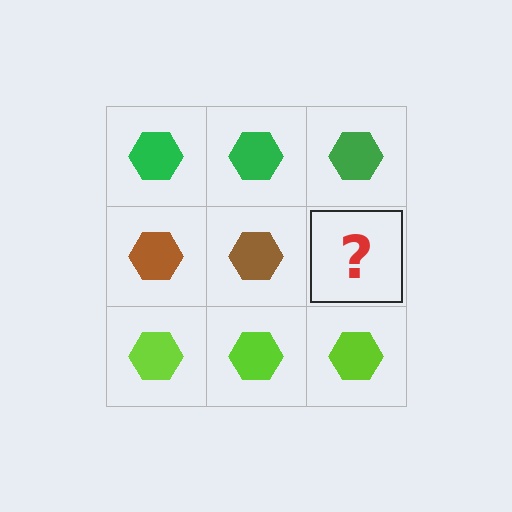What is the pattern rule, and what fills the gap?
The rule is that each row has a consistent color. The gap should be filled with a brown hexagon.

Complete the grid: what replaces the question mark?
The question mark should be replaced with a brown hexagon.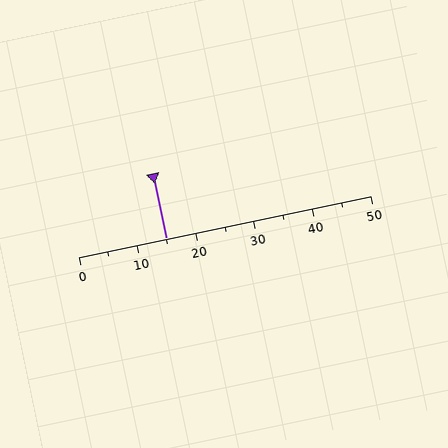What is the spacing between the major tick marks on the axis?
The major ticks are spaced 10 apart.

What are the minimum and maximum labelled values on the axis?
The axis runs from 0 to 50.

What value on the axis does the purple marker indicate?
The marker indicates approximately 15.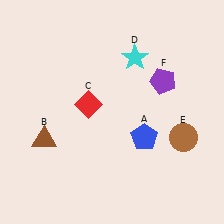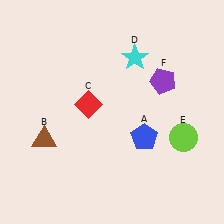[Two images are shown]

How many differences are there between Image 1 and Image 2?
There is 1 difference between the two images.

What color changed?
The circle (E) changed from brown in Image 1 to lime in Image 2.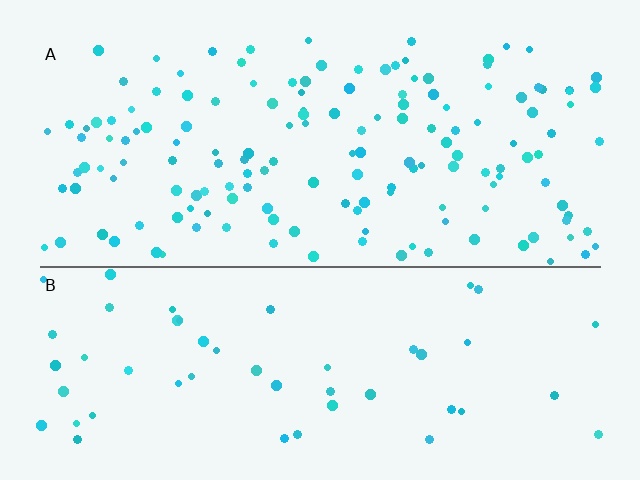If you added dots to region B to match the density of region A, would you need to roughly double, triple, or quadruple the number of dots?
Approximately triple.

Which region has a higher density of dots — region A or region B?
A (the top).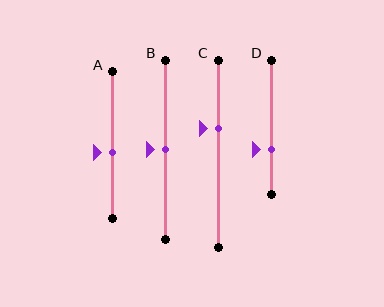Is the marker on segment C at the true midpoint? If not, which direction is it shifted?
No, the marker on segment C is shifted upward by about 13% of the segment length.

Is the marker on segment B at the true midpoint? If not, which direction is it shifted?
Yes, the marker on segment B is at the true midpoint.